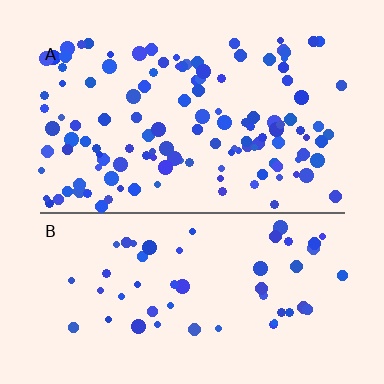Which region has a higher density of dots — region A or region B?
A (the top).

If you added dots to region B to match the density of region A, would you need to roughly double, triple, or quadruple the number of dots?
Approximately double.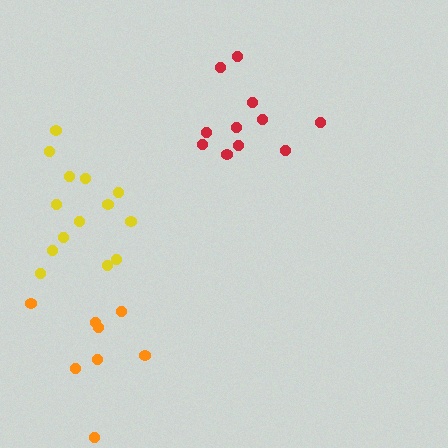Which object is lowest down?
The orange cluster is bottommost.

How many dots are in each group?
Group 1: 8 dots, Group 2: 11 dots, Group 3: 14 dots (33 total).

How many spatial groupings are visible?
There are 3 spatial groupings.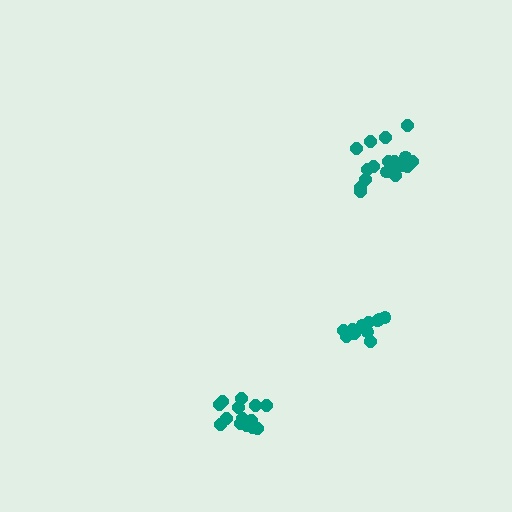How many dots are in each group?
Group 1: 18 dots, Group 2: 14 dots, Group 3: 12 dots (44 total).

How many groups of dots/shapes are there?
There are 3 groups.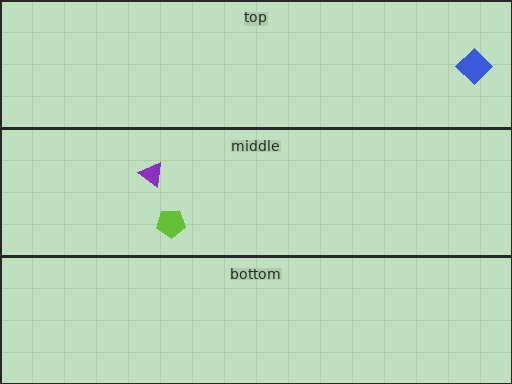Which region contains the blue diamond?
The top region.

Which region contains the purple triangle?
The middle region.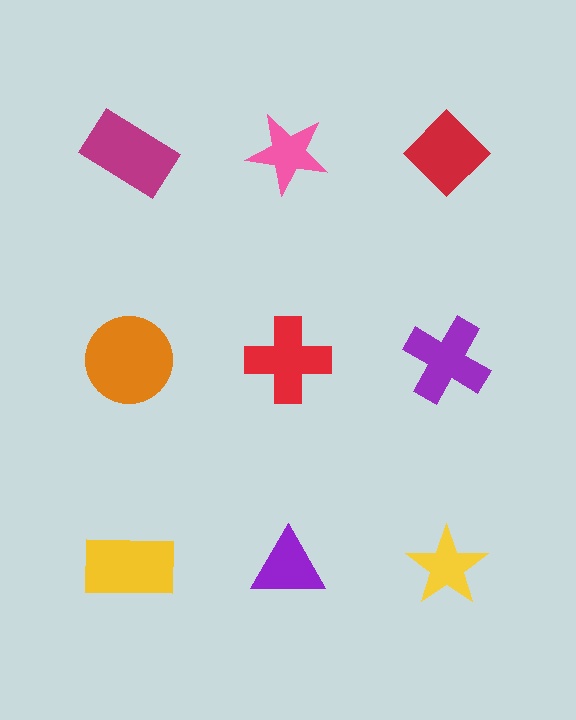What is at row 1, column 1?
A magenta rectangle.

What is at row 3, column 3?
A yellow star.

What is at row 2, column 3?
A purple cross.